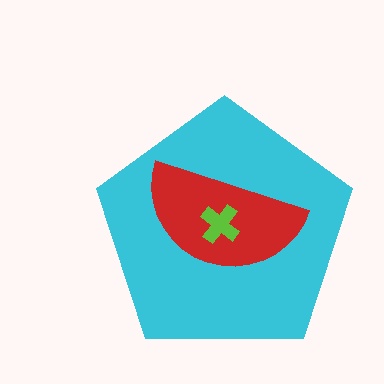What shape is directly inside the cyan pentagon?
The red semicircle.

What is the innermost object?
The lime cross.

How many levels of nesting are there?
3.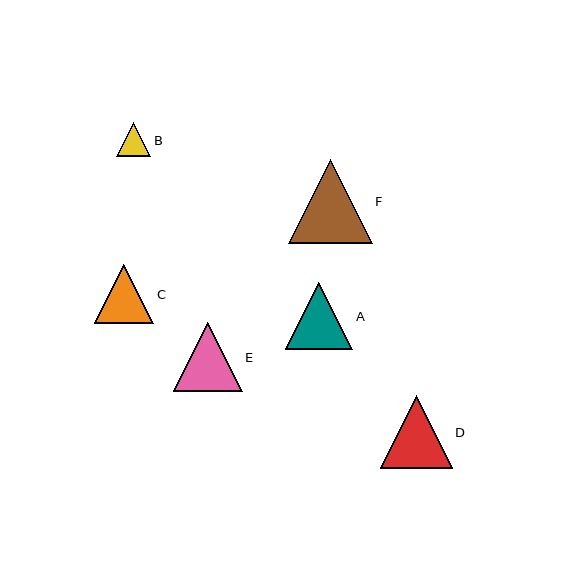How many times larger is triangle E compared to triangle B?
Triangle E is approximately 2.0 times the size of triangle B.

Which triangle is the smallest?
Triangle B is the smallest with a size of approximately 35 pixels.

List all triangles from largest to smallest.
From largest to smallest: F, D, E, A, C, B.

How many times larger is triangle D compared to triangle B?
Triangle D is approximately 2.1 times the size of triangle B.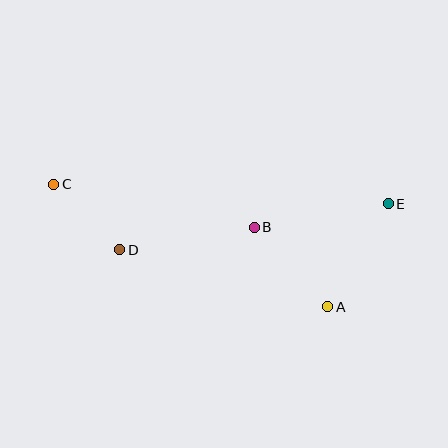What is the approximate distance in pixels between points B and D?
The distance between B and D is approximately 136 pixels.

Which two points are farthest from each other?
Points C and E are farthest from each other.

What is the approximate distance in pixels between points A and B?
The distance between A and B is approximately 108 pixels.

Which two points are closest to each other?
Points C and D are closest to each other.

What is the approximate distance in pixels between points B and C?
The distance between B and C is approximately 205 pixels.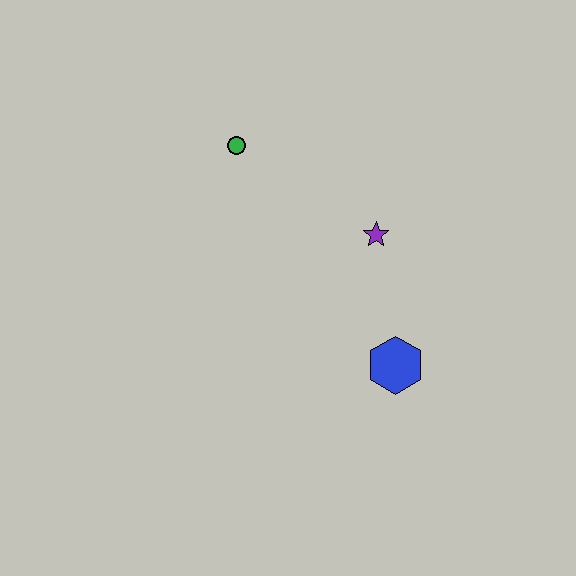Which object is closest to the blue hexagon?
The purple star is closest to the blue hexagon.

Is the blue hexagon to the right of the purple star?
Yes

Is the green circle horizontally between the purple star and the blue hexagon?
No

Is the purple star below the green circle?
Yes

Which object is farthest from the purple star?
The green circle is farthest from the purple star.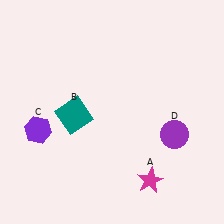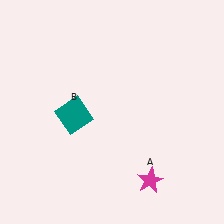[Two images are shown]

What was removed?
The purple circle (D), the purple hexagon (C) were removed in Image 2.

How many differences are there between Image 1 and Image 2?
There are 2 differences between the two images.